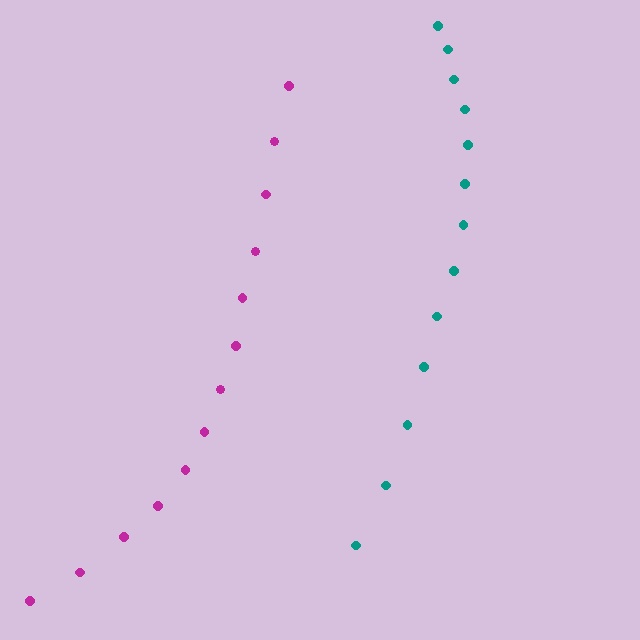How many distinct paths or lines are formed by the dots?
There are 2 distinct paths.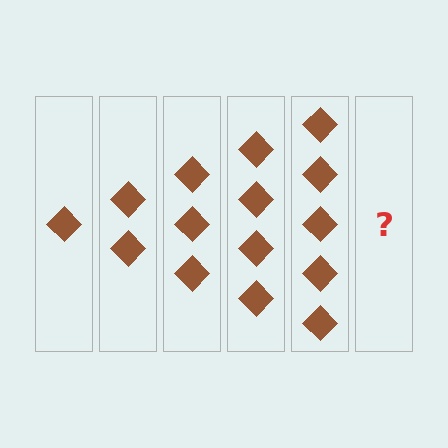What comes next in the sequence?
The next element should be 6 diamonds.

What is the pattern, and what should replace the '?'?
The pattern is that each step adds one more diamond. The '?' should be 6 diamonds.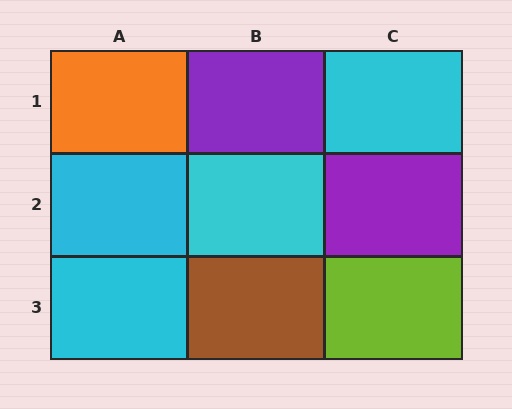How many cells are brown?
1 cell is brown.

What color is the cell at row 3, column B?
Brown.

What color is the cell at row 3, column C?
Lime.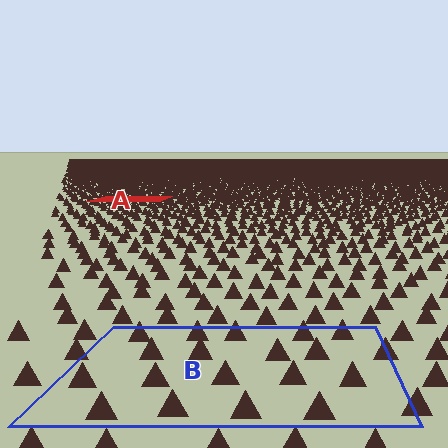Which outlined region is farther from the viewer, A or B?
Region A is farther from the viewer — the texture elements inside it appear smaller and more densely packed.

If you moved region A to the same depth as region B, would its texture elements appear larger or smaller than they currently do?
They would appear larger. At a closer depth, the same texture elements are projected at a bigger on-screen size.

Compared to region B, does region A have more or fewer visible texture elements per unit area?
Region A has more texture elements per unit area — they are packed more densely because it is farther away.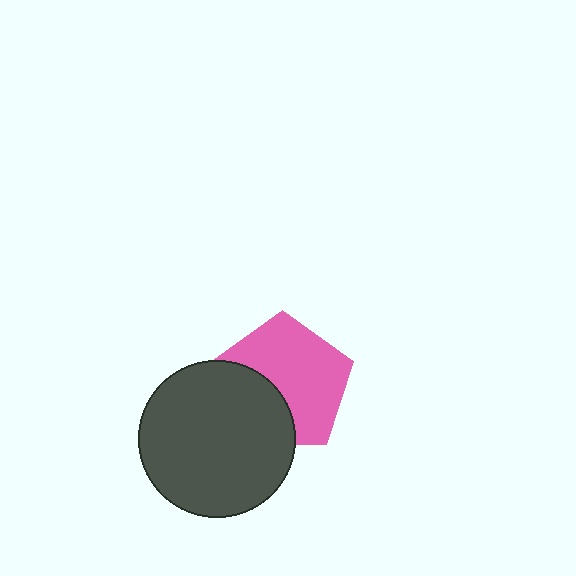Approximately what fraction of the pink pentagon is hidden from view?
Roughly 36% of the pink pentagon is hidden behind the dark gray circle.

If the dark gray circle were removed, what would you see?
You would see the complete pink pentagon.